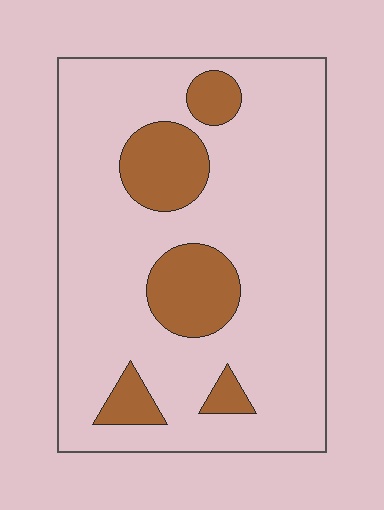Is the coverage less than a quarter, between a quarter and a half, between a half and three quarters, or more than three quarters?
Less than a quarter.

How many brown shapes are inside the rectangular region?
5.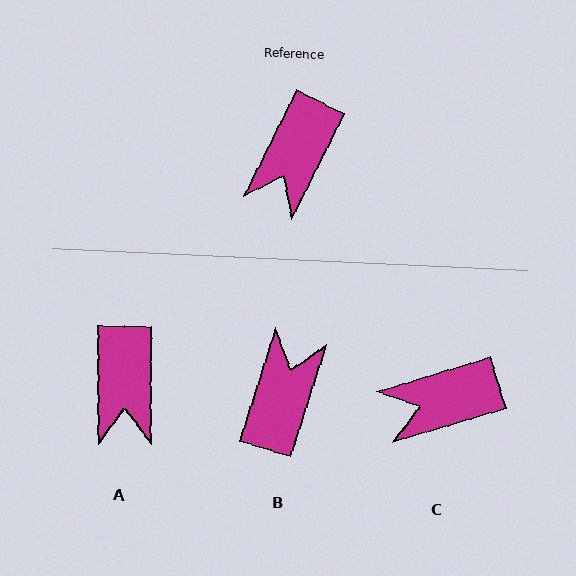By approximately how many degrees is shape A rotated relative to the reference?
Approximately 26 degrees counter-clockwise.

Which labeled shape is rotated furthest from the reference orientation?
B, about 171 degrees away.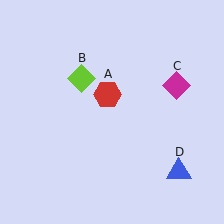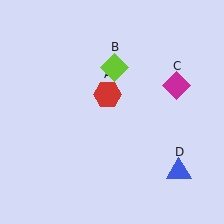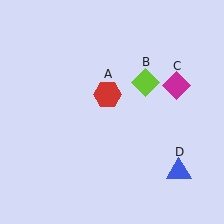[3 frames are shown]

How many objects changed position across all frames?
1 object changed position: lime diamond (object B).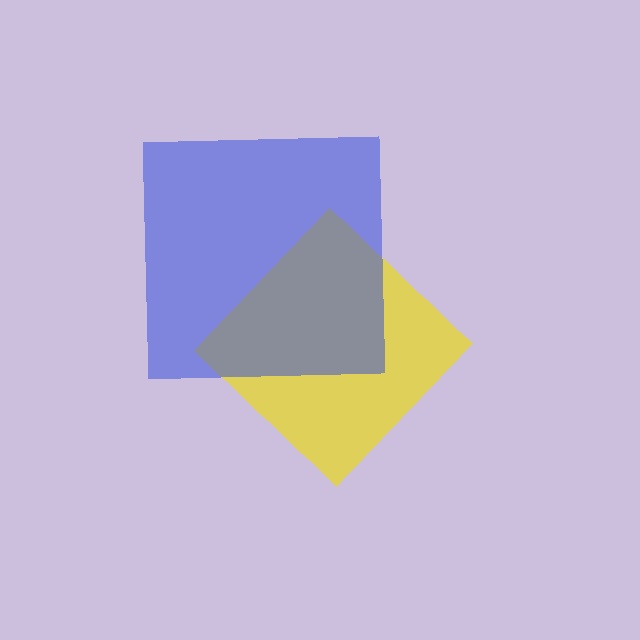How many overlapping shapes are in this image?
There are 2 overlapping shapes in the image.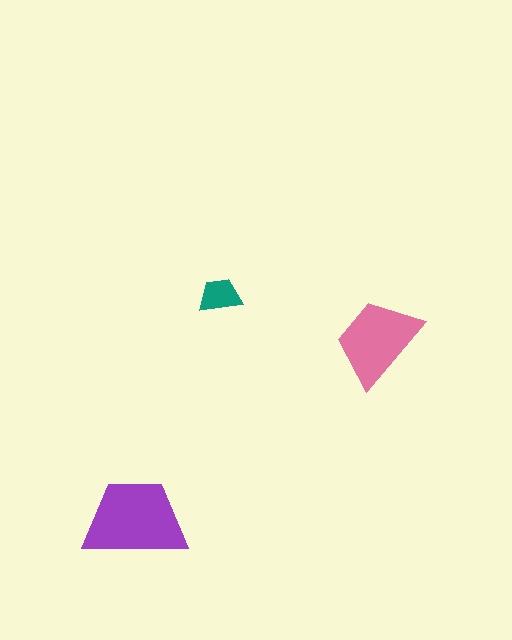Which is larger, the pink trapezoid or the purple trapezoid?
The purple one.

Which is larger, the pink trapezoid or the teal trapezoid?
The pink one.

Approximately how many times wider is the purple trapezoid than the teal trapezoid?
About 2.5 times wider.